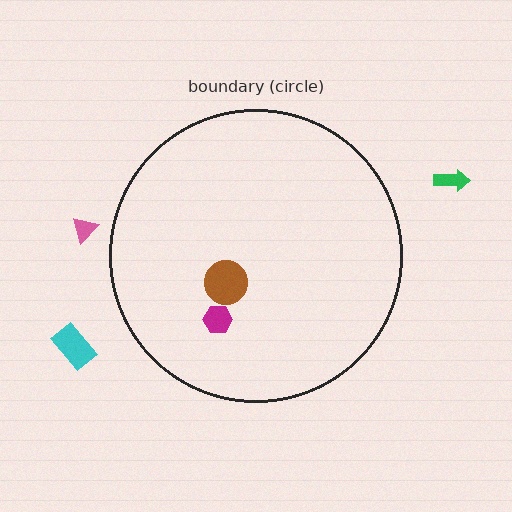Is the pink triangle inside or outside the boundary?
Outside.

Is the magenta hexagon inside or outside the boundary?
Inside.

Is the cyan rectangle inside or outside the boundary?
Outside.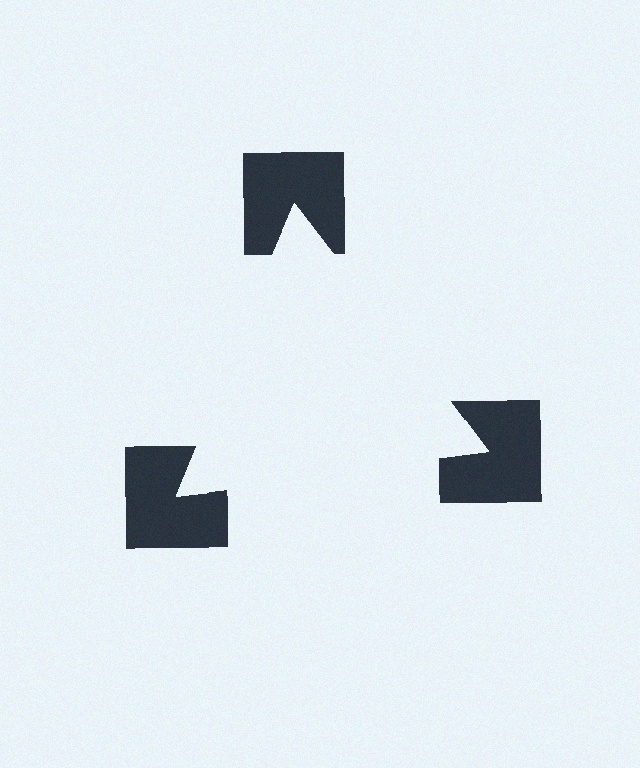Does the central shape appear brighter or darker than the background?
It typically appears slightly brighter than the background, even though no actual brightness change is drawn.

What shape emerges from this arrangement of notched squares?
An illusory triangle — its edges are inferred from the aligned wedge cuts in the notched squares, not physically drawn.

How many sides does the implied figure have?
3 sides.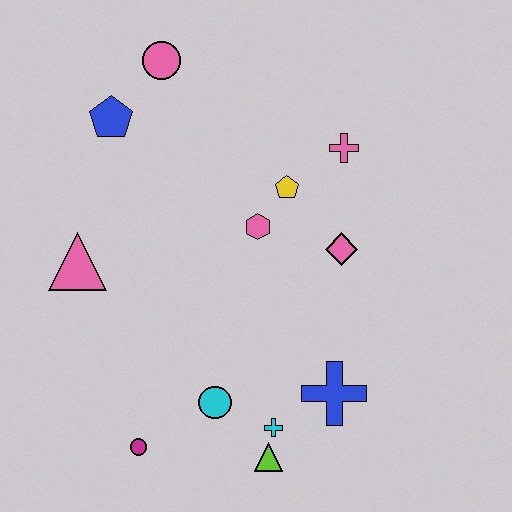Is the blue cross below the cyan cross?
No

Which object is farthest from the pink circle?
The lime triangle is farthest from the pink circle.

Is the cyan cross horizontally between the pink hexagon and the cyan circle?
No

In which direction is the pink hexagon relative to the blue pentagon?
The pink hexagon is to the right of the blue pentagon.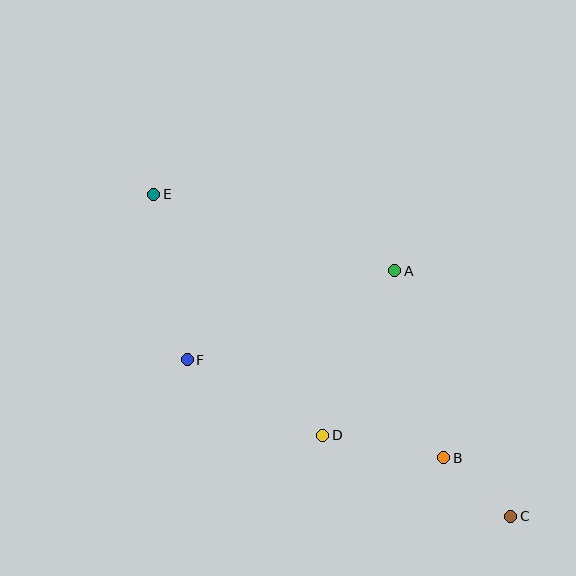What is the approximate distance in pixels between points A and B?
The distance between A and B is approximately 193 pixels.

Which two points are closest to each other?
Points B and C are closest to each other.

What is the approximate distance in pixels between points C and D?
The distance between C and D is approximately 205 pixels.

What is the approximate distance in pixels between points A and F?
The distance between A and F is approximately 226 pixels.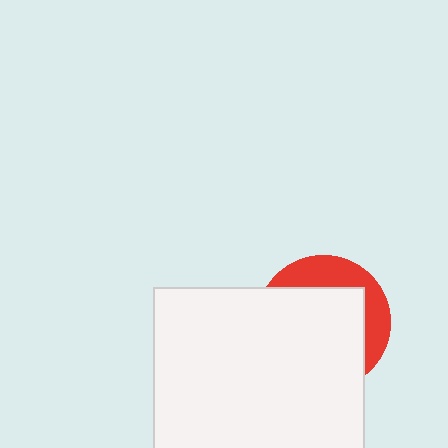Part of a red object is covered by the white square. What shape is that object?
It is a circle.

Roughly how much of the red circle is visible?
A small part of it is visible (roughly 31%).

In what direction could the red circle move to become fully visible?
The red circle could move toward the upper-right. That would shift it out from behind the white square entirely.